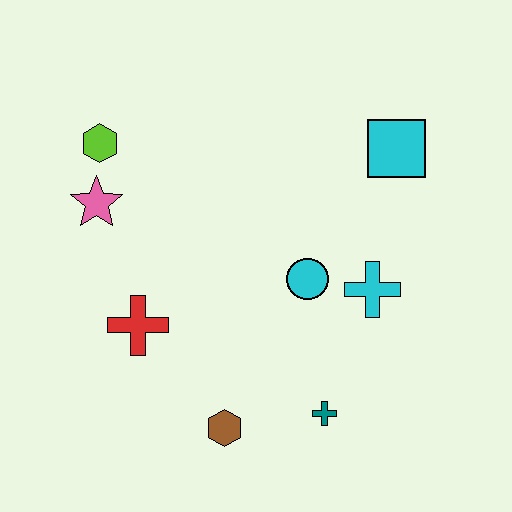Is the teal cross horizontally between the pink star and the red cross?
No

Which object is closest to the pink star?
The lime hexagon is closest to the pink star.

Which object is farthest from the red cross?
The cyan square is farthest from the red cross.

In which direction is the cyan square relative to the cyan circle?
The cyan square is above the cyan circle.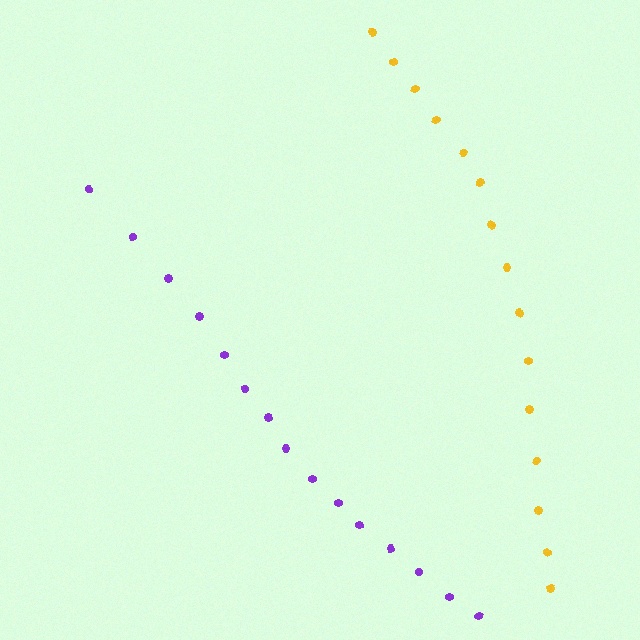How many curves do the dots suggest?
There are 2 distinct paths.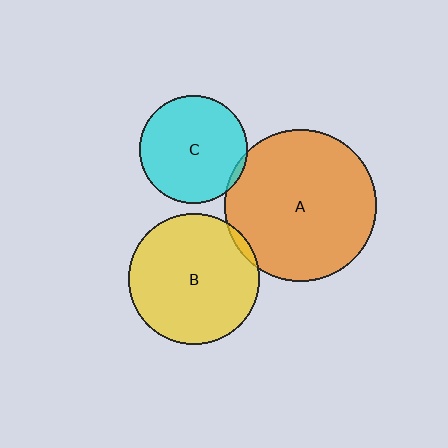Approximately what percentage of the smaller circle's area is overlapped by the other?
Approximately 5%.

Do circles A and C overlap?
Yes.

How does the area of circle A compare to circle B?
Approximately 1.4 times.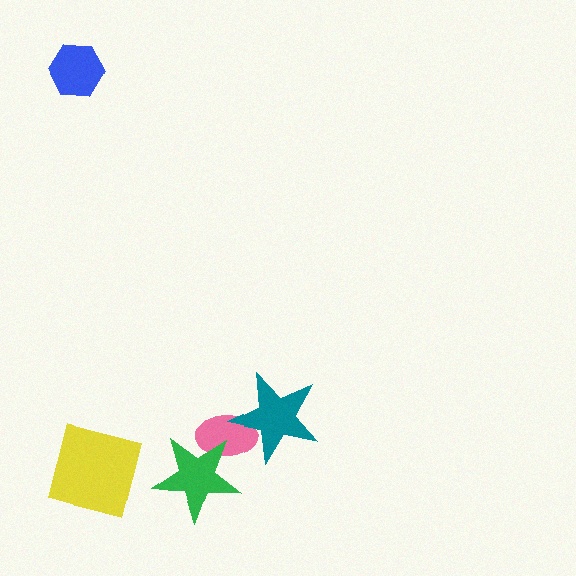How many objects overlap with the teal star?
1 object overlaps with the teal star.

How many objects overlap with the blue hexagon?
0 objects overlap with the blue hexagon.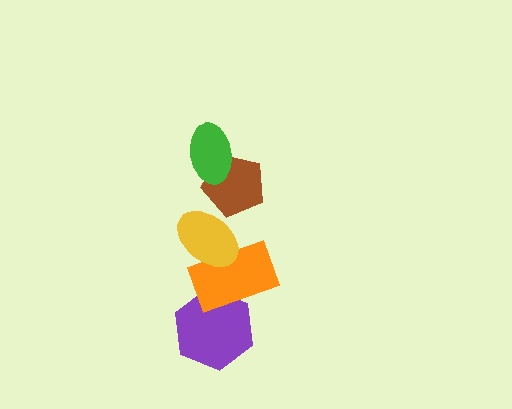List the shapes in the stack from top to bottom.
From top to bottom: the green ellipse, the brown pentagon, the yellow ellipse, the orange rectangle, the purple hexagon.